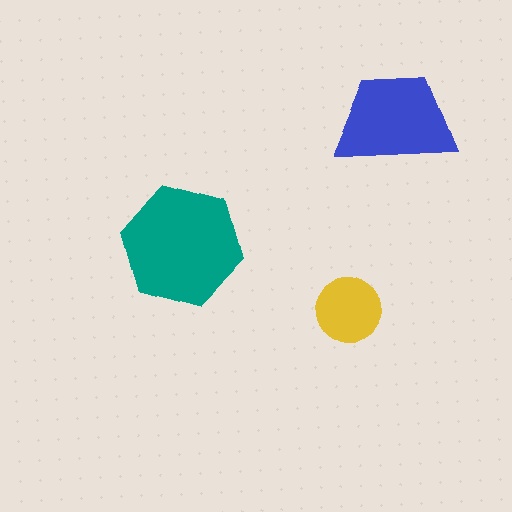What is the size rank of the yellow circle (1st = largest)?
3rd.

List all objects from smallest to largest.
The yellow circle, the blue trapezoid, the teal hexagon.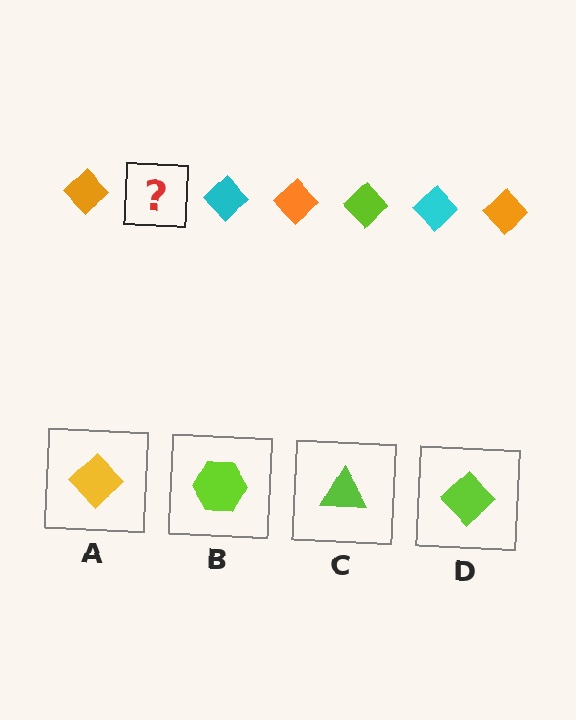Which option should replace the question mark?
Option D.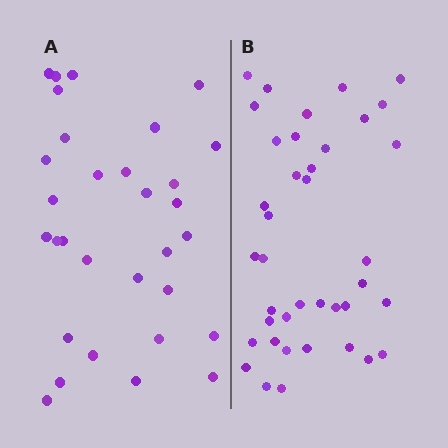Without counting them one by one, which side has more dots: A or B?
Region B (the right region) has more dots.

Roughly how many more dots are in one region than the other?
Region B has roughly 8 or so more dots than region A.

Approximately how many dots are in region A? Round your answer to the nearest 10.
About 30 dots. (The exact count is 31, which rounds to 30.)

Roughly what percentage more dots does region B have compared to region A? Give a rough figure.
About 25% more.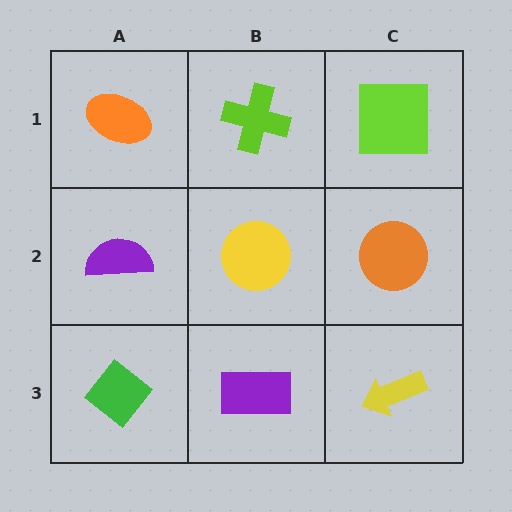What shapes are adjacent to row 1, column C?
An orange circle (row 2, column C), a lime cross (row 1, column B).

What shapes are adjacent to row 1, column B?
A yellow circle (row 2, column B), an orange ellipse (row 1, column A), a lime square (row 1, column C).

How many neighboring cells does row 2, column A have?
3.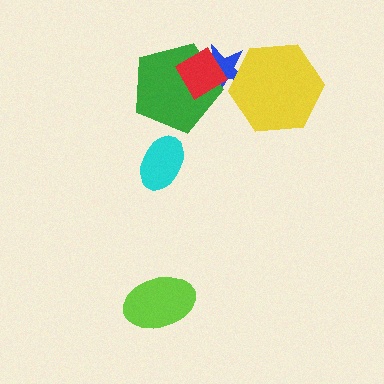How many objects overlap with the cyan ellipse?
0 objects overlap with the cyan ellipse.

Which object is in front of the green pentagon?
The red diamond is in front of the green pentagon.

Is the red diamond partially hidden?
No, no other shape covers it.